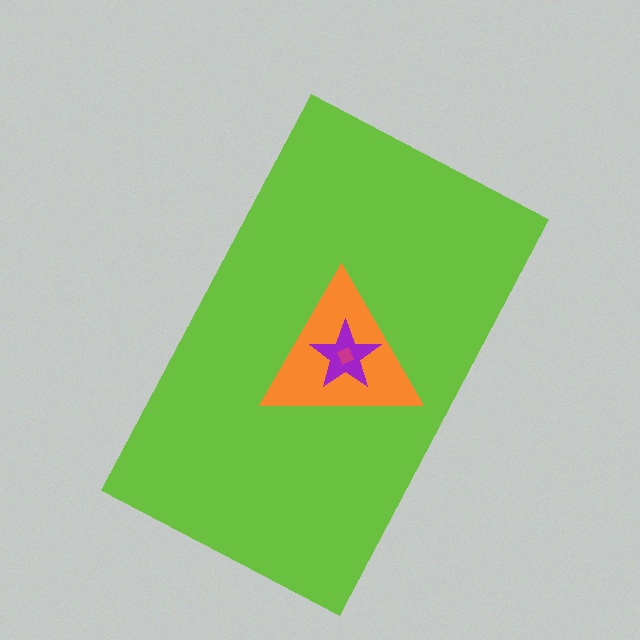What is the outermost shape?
The lime rectangle.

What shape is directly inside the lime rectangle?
The orange triangle.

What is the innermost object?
The magenta diamond.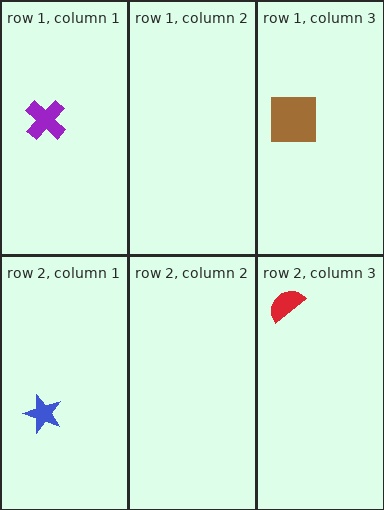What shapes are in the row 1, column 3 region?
The brown square.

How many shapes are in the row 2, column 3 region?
1.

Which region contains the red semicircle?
The row 2, column 3 region.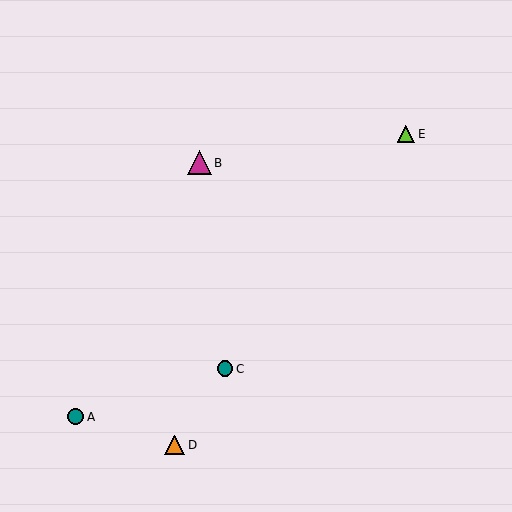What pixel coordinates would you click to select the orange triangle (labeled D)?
Click at (175, 445) to select the orange triangle D.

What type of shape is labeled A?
Shape A is a teal circle.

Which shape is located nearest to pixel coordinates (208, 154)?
The magenta triangle (labeled B) at (199, 163) is nearest to that location.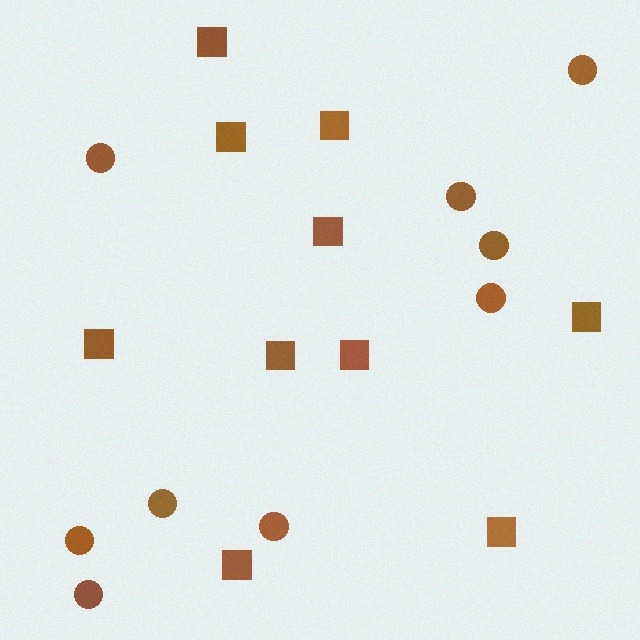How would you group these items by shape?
There are 2 groups: one group of circles (9) and one group of squares (10).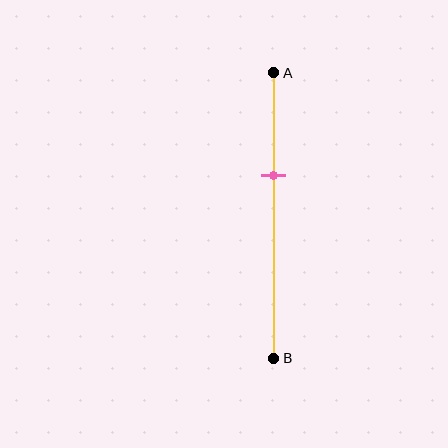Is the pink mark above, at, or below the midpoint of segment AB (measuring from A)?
The pink mark is above the midpoint of segment AB.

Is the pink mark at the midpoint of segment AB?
No, the mark is at about 35% from A, not at the 50% midpoint.